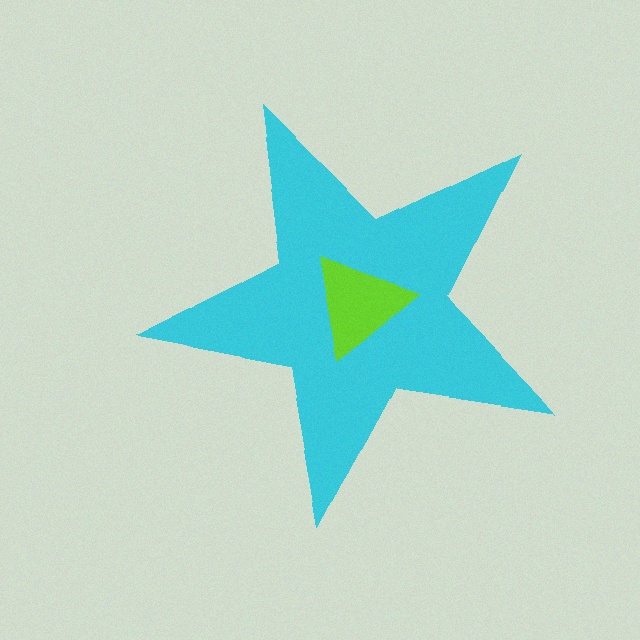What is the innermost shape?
The lime triangle.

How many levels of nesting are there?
2.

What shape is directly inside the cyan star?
The lime triangle.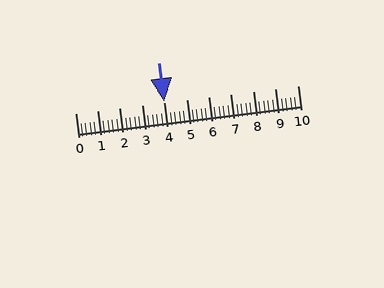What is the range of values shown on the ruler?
The ruler shows values from 0 to 10.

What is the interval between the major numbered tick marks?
The major tick marks are spaced 1 units apart.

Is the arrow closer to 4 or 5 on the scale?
The arrow is closer to 4.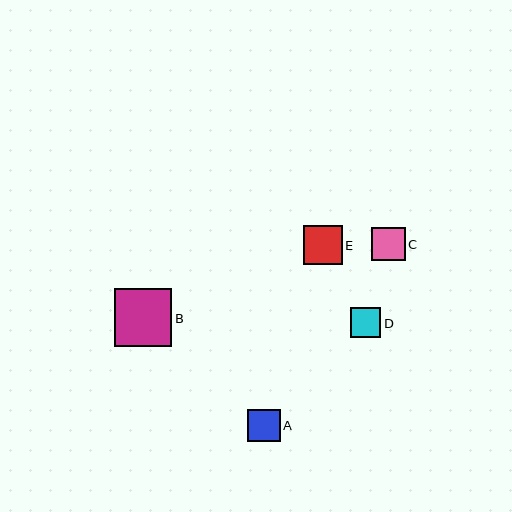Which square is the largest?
Square B is the largest with a size of approximately 57 pixels.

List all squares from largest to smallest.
From largest to smallest: B, E, C, A, D.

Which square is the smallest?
Square D is the smallest with a size of approximately 30 pixels.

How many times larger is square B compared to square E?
Square B is approximately 1.5 times the size of square E.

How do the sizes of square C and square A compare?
Square C and square A are approximately the same size.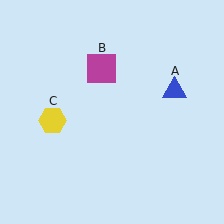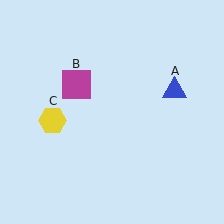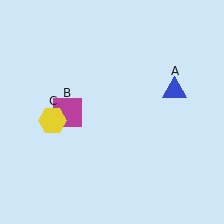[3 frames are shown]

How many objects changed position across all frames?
1 object changed position: magenta square (object B).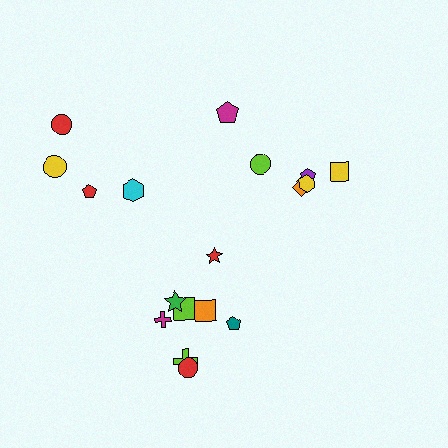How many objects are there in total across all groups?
There are 18 objects.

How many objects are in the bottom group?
There are 8 objects.